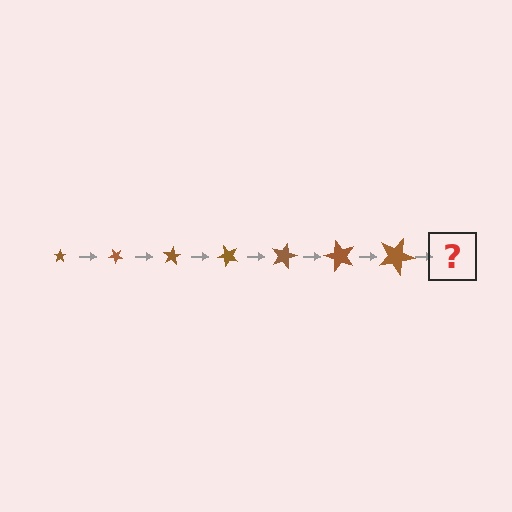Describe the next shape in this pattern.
It should be a star, larger than the previous one and rotated 280 degrees from the start.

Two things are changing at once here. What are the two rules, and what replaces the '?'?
The two rules are that the star grows larger each step and it rotates 40 degrees each step. The '?' should be a star, larger than the previous one and rotated 280 degrees from the start.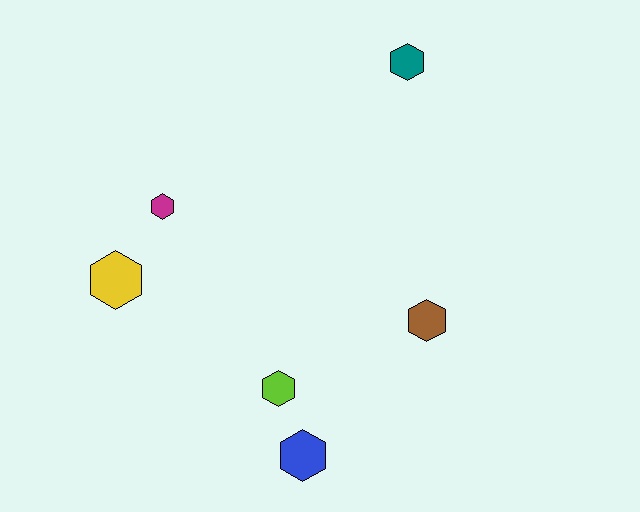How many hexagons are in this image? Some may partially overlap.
There are 6 hexagons.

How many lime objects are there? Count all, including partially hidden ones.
There is 1 lime object.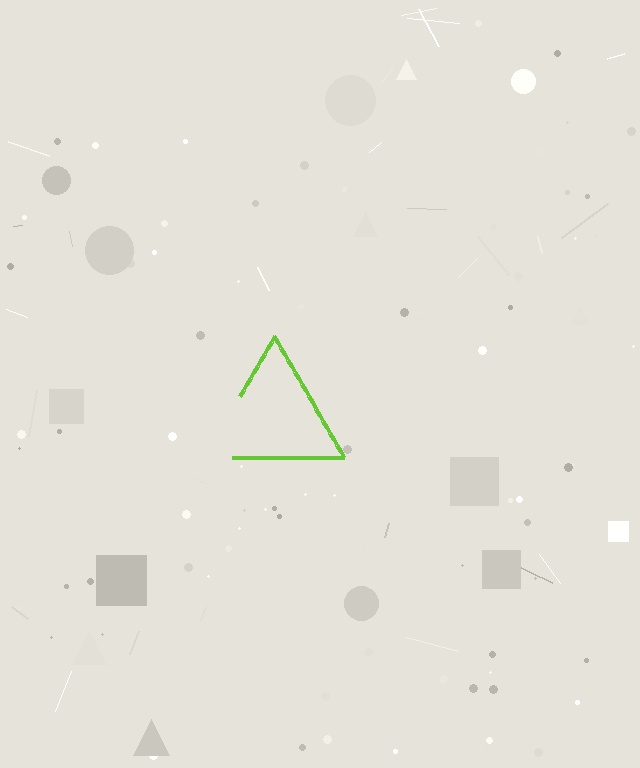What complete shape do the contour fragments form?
The contour fragments form a triangle.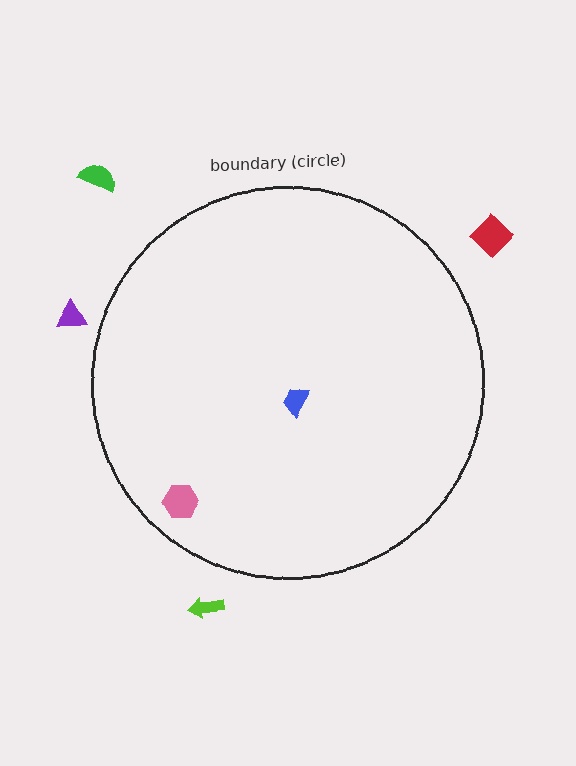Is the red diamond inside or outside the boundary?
Outside.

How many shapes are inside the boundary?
2 inside, 4 outside.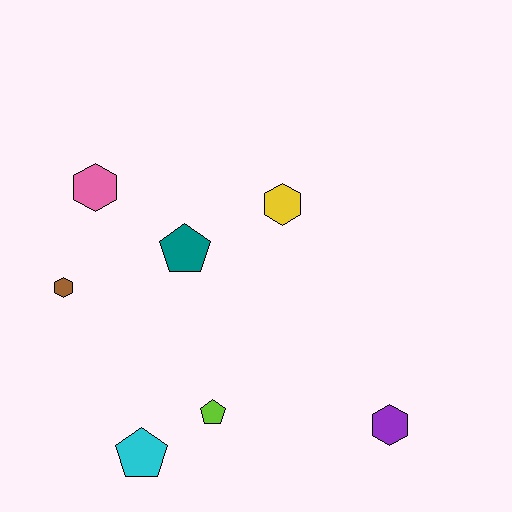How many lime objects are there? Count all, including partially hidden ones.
There is 1 lime object.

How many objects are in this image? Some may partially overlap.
There are 7 objects.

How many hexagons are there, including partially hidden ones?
There are 4 hexagons.